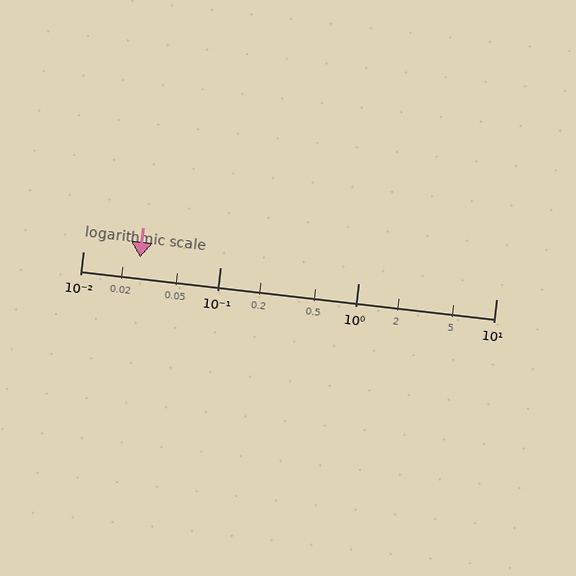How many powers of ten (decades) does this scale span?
The scale spans 3 decades, from 0.01 to 10.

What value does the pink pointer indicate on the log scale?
The pointer indicates approximately 0.026.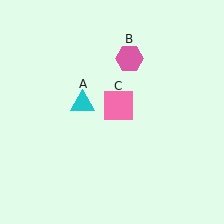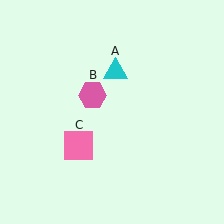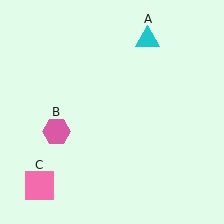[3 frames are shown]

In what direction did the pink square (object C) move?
The pink square (object C) moved down and to the left.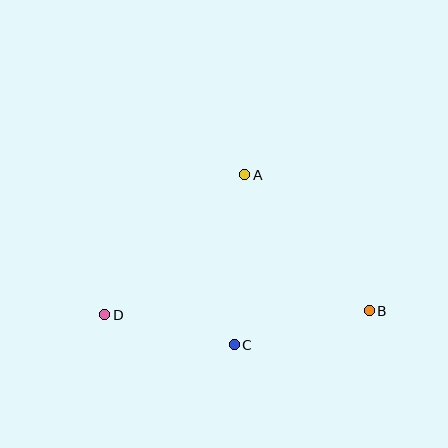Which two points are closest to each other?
Points C and D are closest to each other.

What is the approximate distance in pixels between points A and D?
The distance between A and D is approximately 198 pixels.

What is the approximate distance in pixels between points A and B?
The distance between A and B is approximately 184 pixels.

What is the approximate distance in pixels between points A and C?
The distance between A and C is approximately 170 pixels.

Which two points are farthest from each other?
Points B and D are farthest from each other.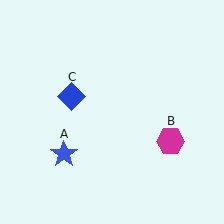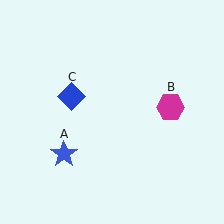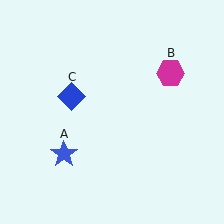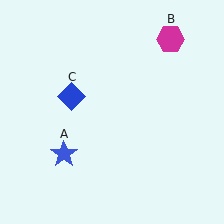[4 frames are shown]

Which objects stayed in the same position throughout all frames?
Blue star (object A) and blue diamond (object C) remained stationary.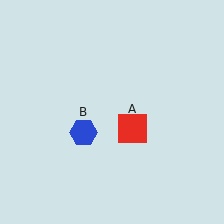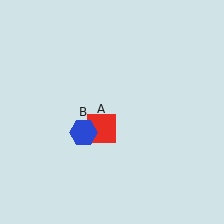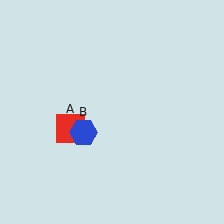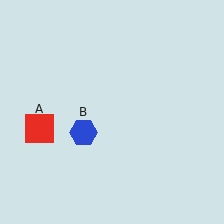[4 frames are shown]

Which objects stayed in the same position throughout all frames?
Blue hexagon (object B) remained stationary.